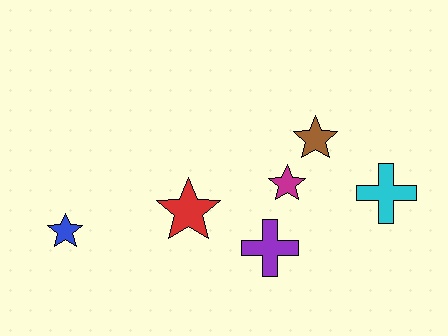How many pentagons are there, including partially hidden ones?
There are no pentagons.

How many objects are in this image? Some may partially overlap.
There are 6 objects.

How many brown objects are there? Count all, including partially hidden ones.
There is 1 brown object.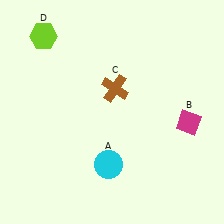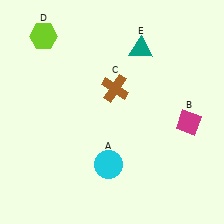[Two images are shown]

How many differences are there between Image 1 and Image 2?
There is 1 difference between the two images.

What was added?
A teal triangle (E) was added in Image 2.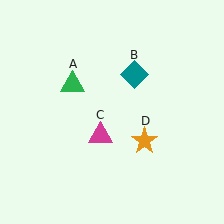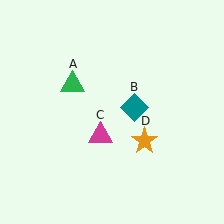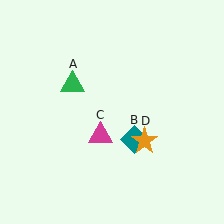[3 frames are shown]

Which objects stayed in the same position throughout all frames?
Green triangle (object A) and magenta triangle (object C) and orange star (object D) remained stationary.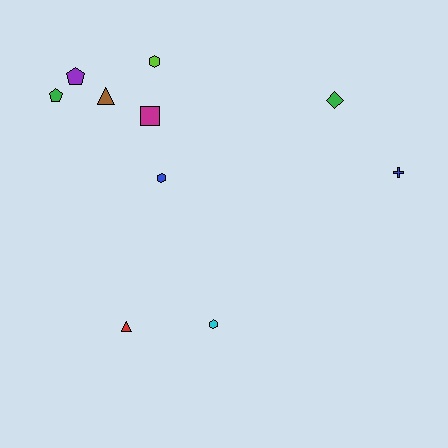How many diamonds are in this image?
There is 1 diamond.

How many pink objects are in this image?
There are no pink objects.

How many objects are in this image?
There are 10 objects.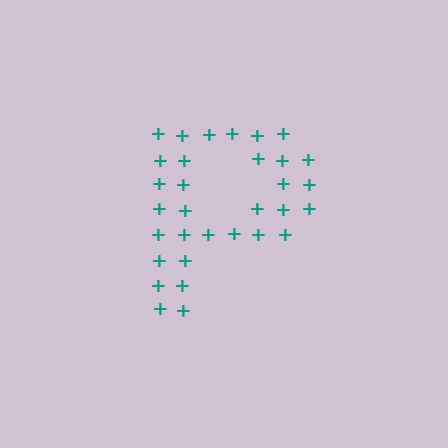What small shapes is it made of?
It is made of small plus signs.